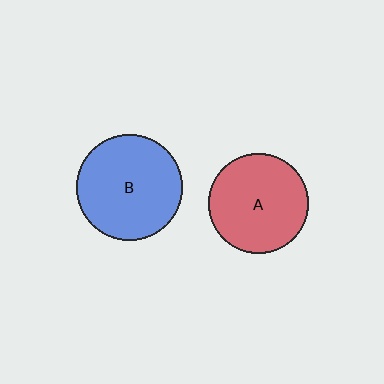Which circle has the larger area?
Circle B (blue).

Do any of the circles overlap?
No, none of the circles overlap.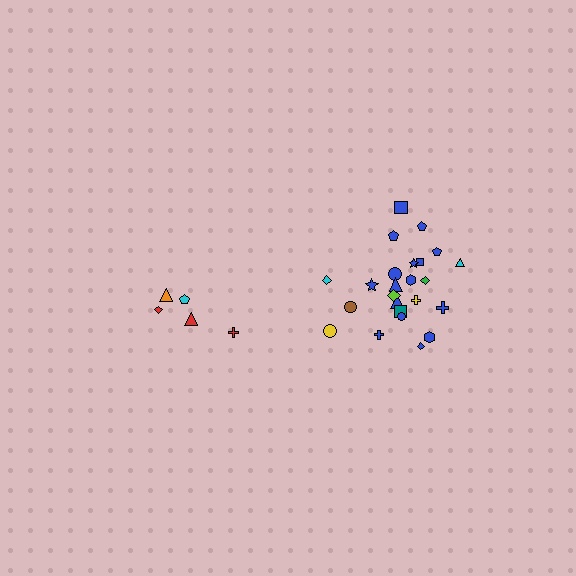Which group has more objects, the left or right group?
The right group.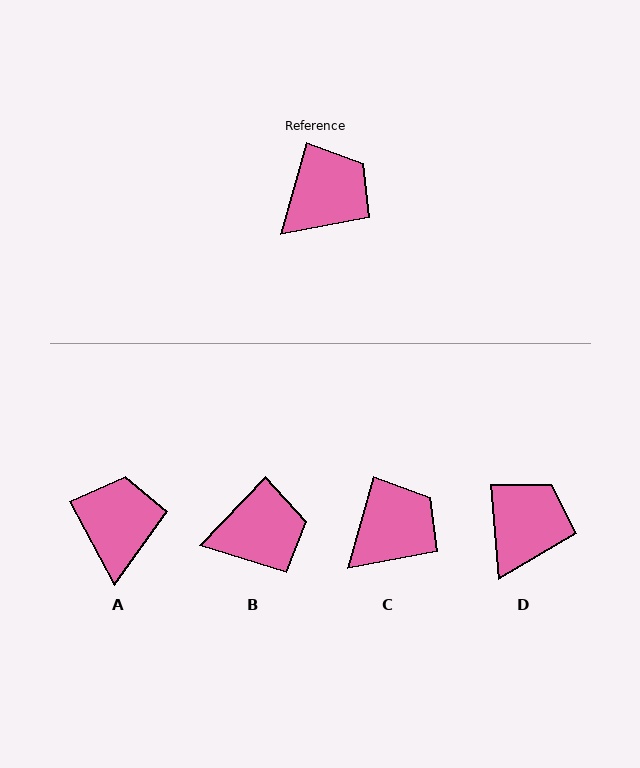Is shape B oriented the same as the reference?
No, it is off by about 28 degrees.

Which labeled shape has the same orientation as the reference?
C.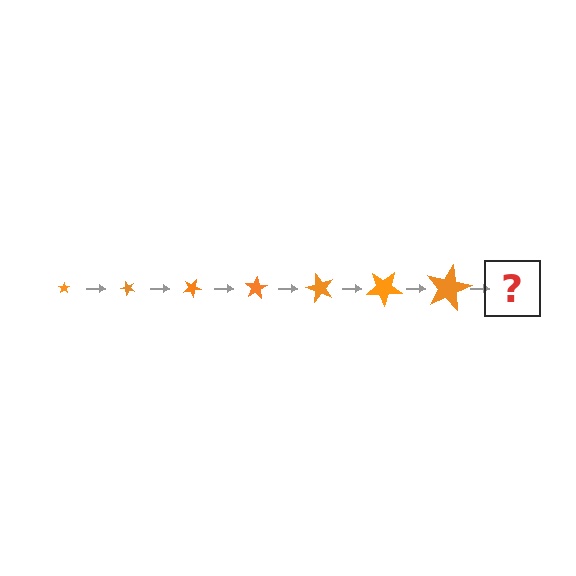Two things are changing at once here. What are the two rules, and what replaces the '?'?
The two rules are that the star grows larger each step and it rotates 50 degrees each step. The '?' should be a star, larger than the previous one and rotated 350 degrees from the start.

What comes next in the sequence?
The next element should be a star, larger than the previous one and rotated 350 degrees from the start.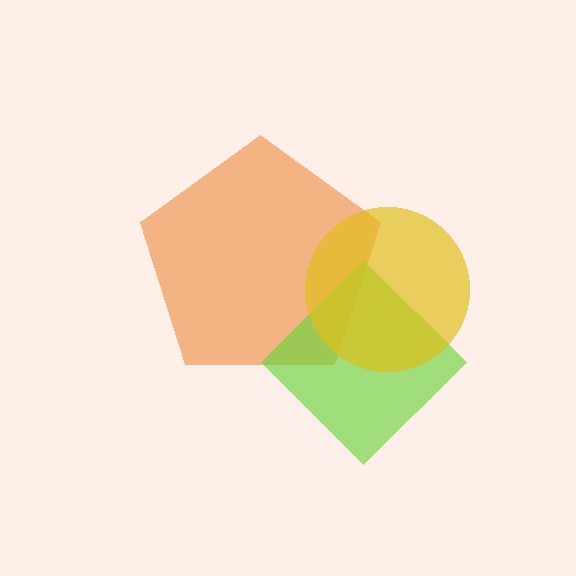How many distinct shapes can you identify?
There are 3 distinct shapes: an orange pentagon, a lime diamond, a yellow circle.